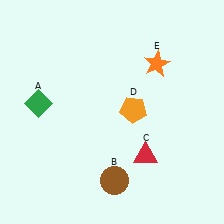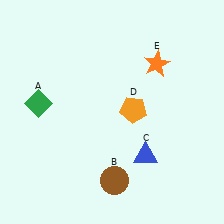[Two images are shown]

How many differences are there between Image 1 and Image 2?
There is 1 difference between the two images.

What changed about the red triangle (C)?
In Image 1, C is red. In Image 2, it changed to blue.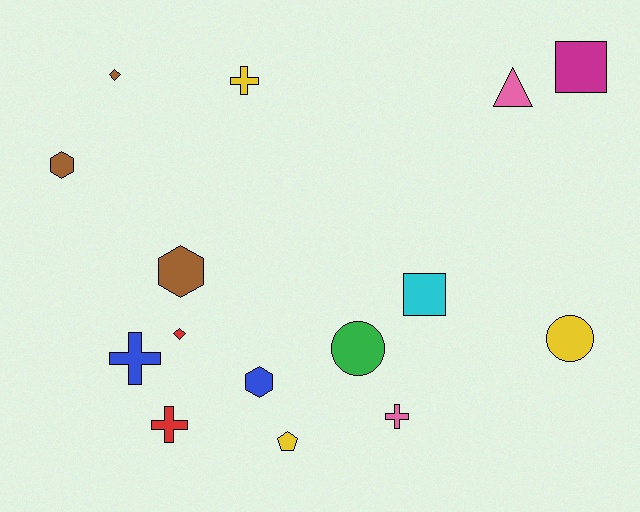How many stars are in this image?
There are no stars.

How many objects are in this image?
There are 15 objects.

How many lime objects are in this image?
There are no lime objects.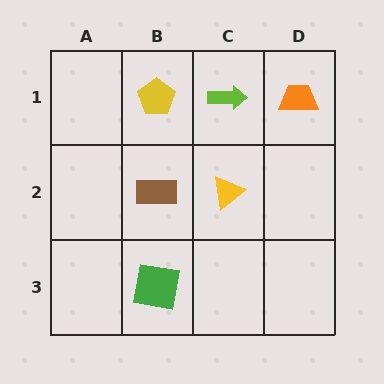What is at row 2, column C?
A yellow triangle.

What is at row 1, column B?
A yellow pentagon.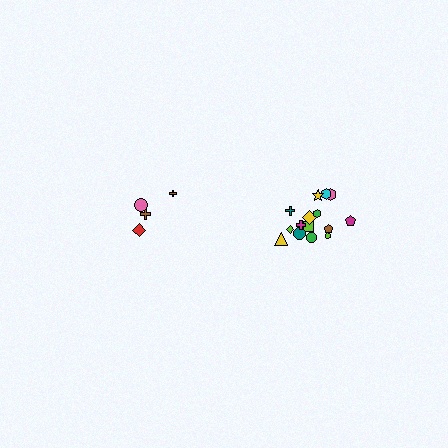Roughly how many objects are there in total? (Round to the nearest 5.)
Roughly 20 objects in total.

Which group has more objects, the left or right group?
The right group.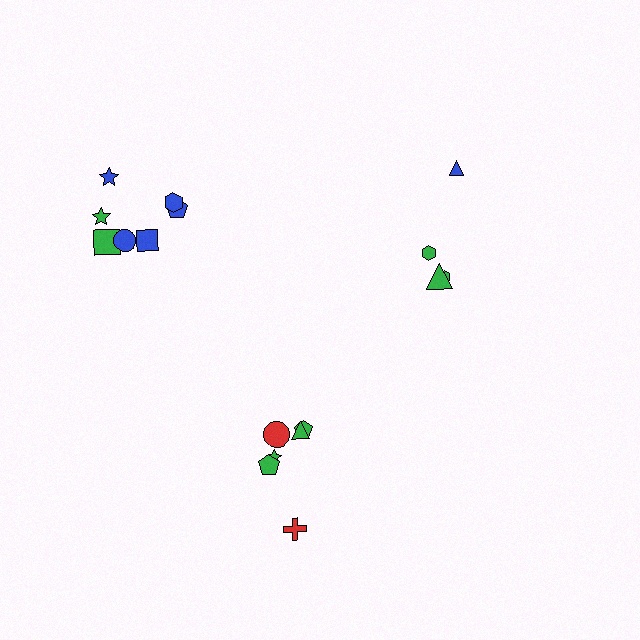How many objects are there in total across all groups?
There are 17 objects.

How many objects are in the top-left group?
There are 7 objects.